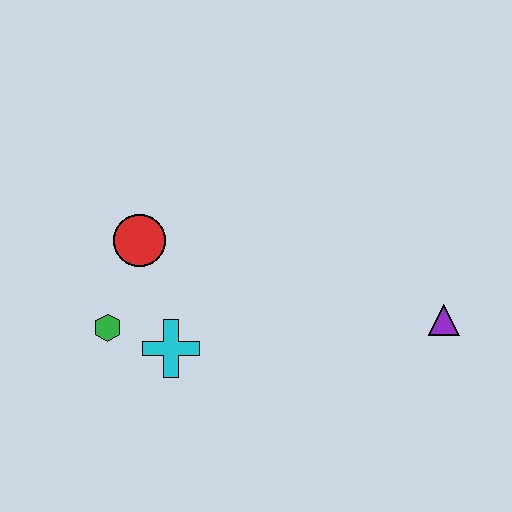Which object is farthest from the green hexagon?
The purple triangle is farthest from the green hexagon.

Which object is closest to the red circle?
The green hexagon is closest to the red circle.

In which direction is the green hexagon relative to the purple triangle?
The green hexagon is to the left of the purple triangle.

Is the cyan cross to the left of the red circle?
No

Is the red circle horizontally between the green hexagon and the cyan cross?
Yes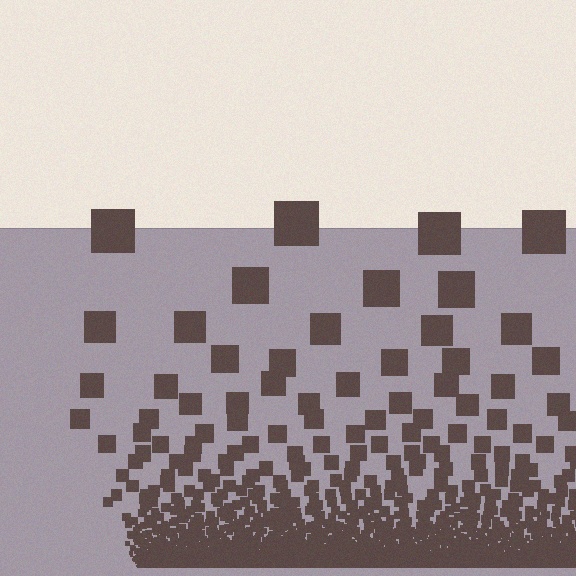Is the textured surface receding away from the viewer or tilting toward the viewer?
The surface appears to tilt toward the viewer. Texture elements get larger and sparser toward the top.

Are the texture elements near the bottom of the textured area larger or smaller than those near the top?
Smaller. The gradient is inverted — elements near the bottom are smaller and denser.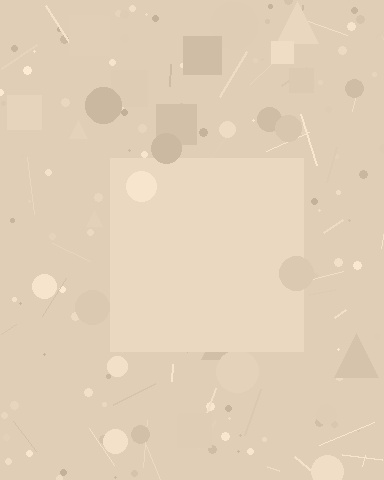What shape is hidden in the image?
A square is hidden in the image.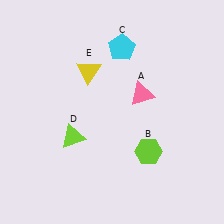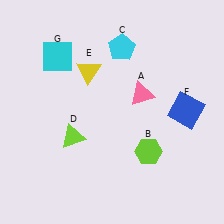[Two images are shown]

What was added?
A blue square (F), a cyan square (G) were added in Image 2.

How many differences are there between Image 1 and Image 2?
There are 2 differences between the two images.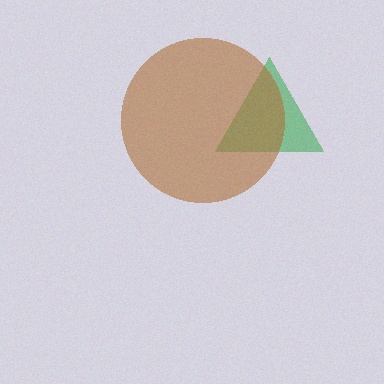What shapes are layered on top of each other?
The layered shapes are: a green triangle, a brown circle.